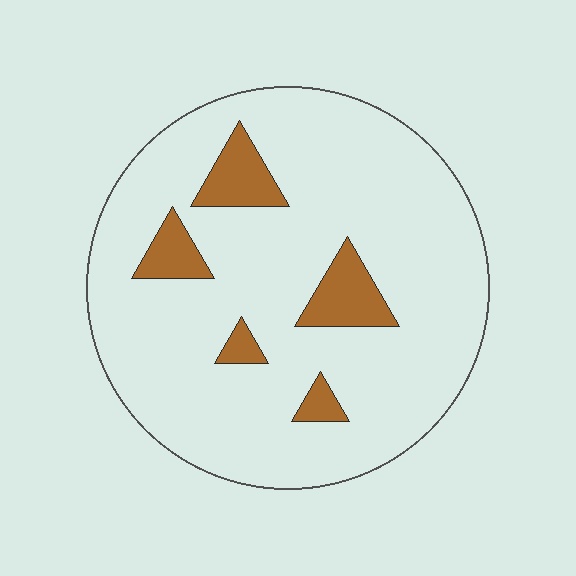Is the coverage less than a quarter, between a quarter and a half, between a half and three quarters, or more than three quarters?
Less than a quarter.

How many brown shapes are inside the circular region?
5.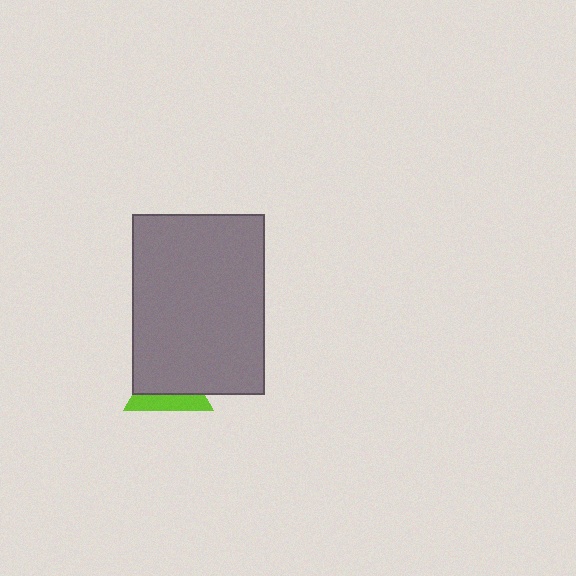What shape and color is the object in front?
The object in front is a gray rectangle.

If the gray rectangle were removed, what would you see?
You would see the complete lime triangle.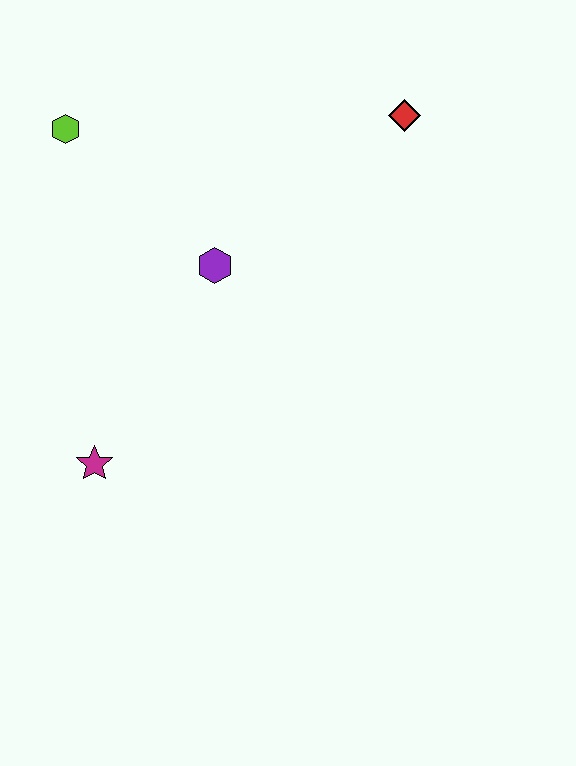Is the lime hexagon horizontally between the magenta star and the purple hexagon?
No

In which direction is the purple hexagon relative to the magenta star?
The purple hexagon is above the magenta star.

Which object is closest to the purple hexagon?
The lime hexagon is closest to the purple hexagon.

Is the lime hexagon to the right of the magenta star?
No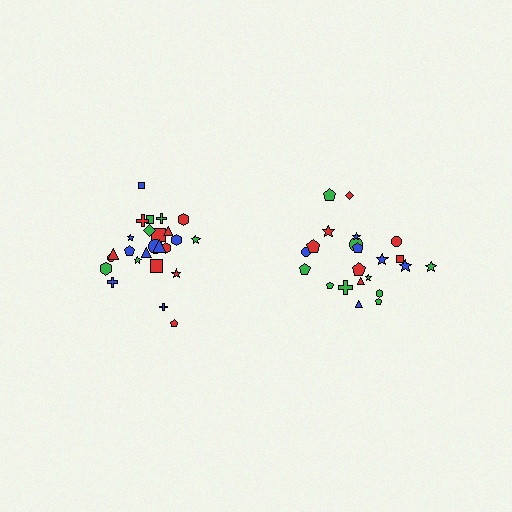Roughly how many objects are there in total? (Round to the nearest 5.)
Roughly 45 objects in total.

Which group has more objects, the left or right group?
The left group.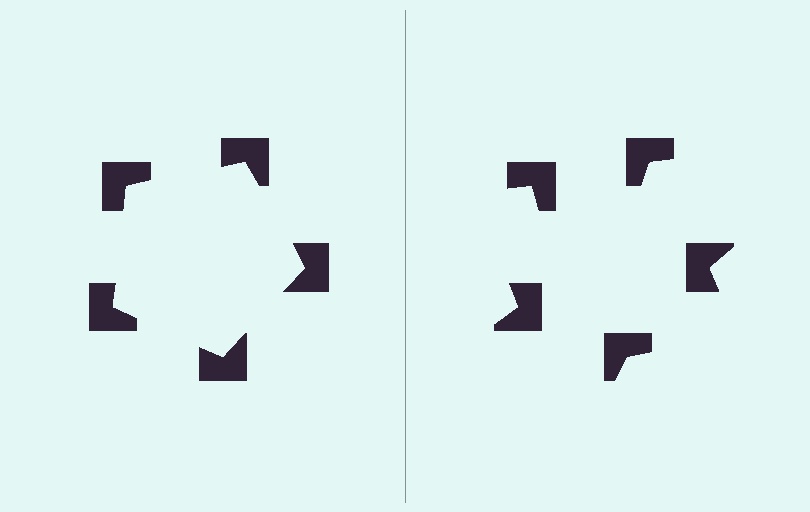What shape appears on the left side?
An illusory pentagon.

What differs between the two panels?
The notched squares are positioned identically on both sides; only the wedge orientations differ. On the left they align to a pentagon; on the right they are misaligned.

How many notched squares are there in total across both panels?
10 — 5 on each side.